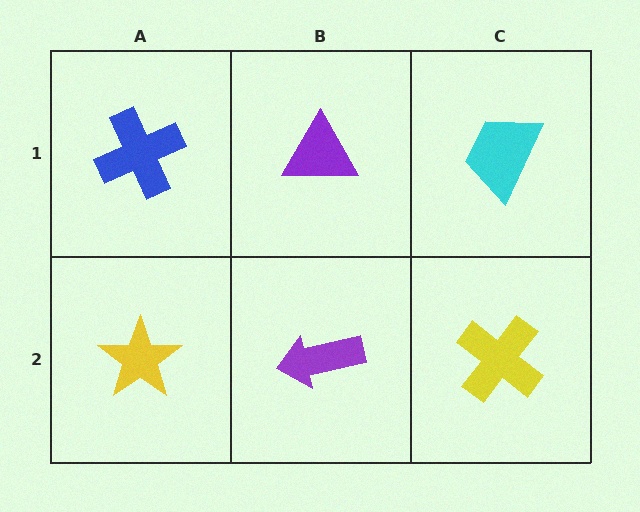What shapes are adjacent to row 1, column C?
A yellow cross (row 2, column C), a purple triangle (row 1, column B).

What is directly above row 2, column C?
A cyan trapezoid.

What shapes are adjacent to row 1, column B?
A purple arrow (row 2, column B), a blue cross (row 1, column A), a cyan trapezoid (row 1, column C).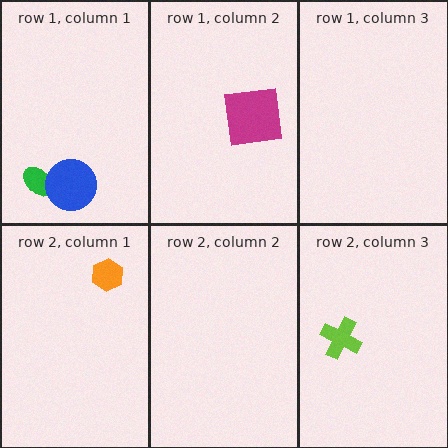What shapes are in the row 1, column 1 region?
The green ellipse, the blue circle.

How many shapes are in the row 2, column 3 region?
1.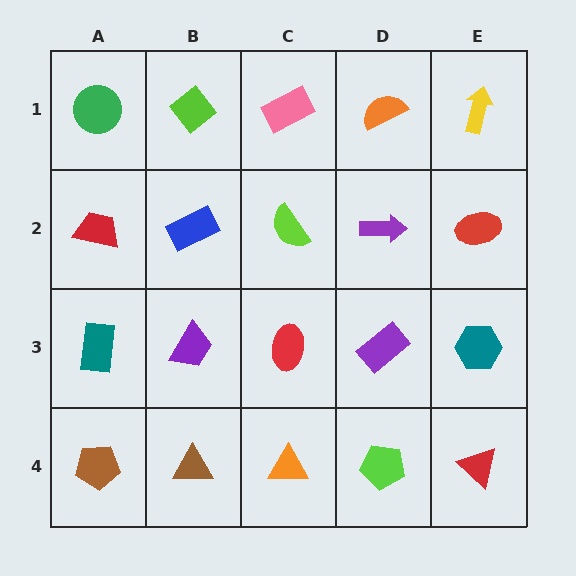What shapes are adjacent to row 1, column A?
A red trapezoid (row 2, column A), a lime diamond (row 1, column B).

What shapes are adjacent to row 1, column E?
A red ellipse (row 2, column E), an orange semicircle (row 1, column D).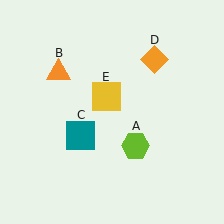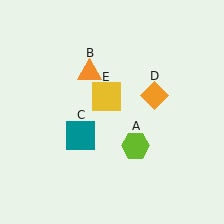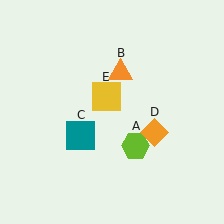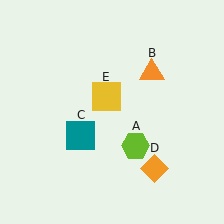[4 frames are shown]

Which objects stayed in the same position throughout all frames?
Lime hexagon (object A) and teal square (object C) and yellow square (object E) remained stationary.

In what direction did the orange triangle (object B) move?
The orange triangle (object B) moved right.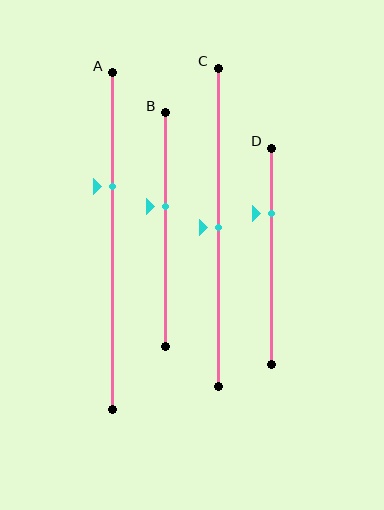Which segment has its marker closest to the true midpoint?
Segment C has its marker closest to the true midpoint.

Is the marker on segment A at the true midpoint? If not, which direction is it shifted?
No, the marker on segment A is shifted upward by about 16% of the segment length.